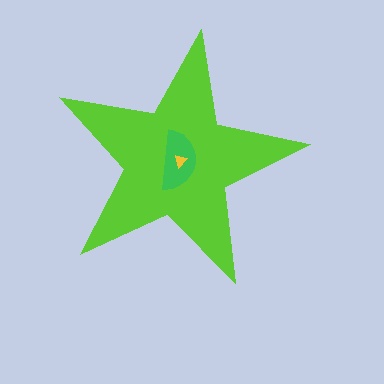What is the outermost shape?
The lime star.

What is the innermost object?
The yellow triangle.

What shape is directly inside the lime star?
The green semicircle.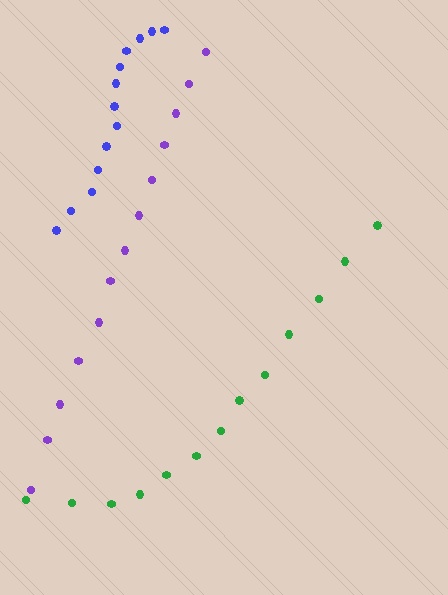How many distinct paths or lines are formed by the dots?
There are 3 distinct paths.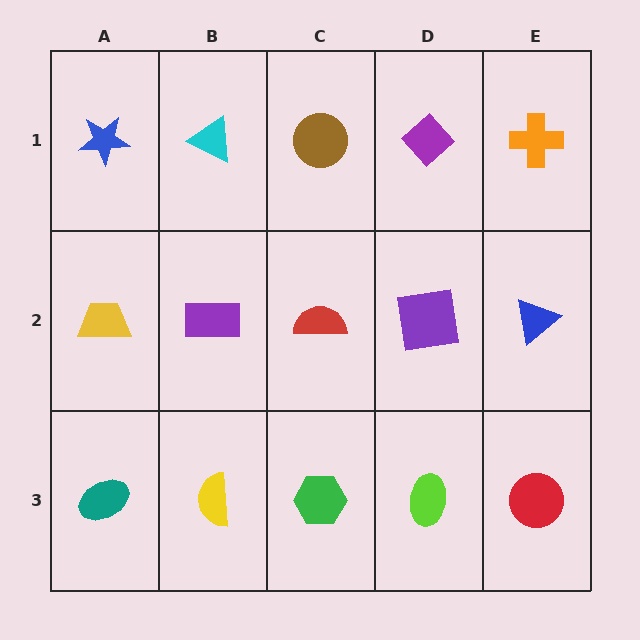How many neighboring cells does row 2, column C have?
4.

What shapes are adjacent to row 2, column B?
A cyan triangle (row 1, column B), a yellow semicircle (row 3, column B), a yellow trapezoid (row 2, column A), a red semicircle (row 2, column C).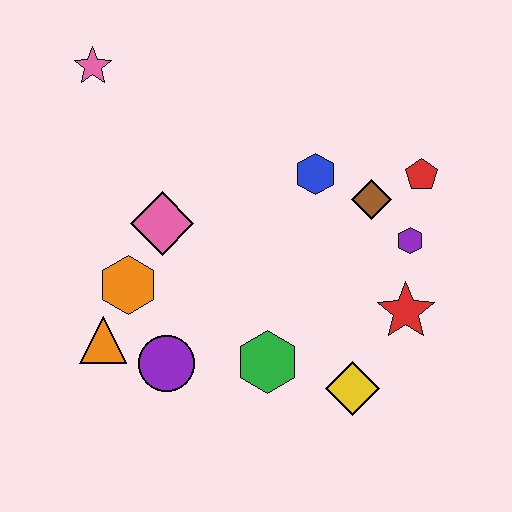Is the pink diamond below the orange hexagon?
No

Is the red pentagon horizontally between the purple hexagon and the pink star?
No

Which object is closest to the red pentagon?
The brown diamond is closest to the red pentagon.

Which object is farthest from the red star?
The pink star is farthest from the red star.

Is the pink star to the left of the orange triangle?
Yes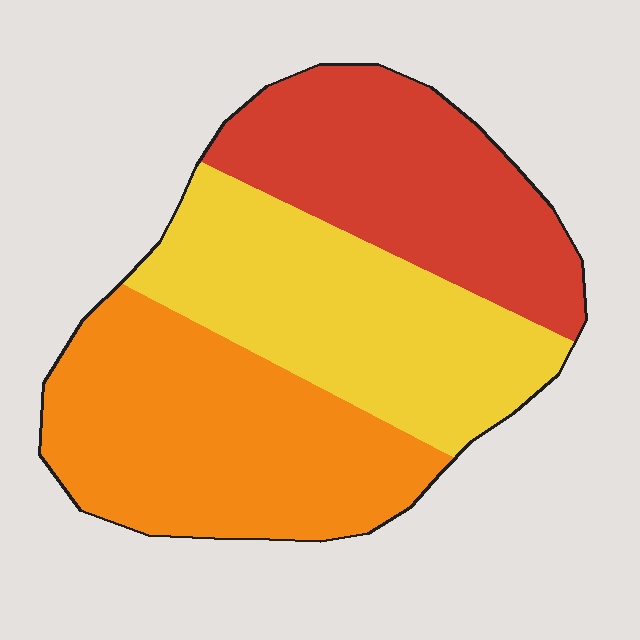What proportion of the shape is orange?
Orange takes up about three eighths (3/8) of the shape.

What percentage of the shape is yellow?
Yellow takes up between a third and a half of the shape.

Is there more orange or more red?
Orange.